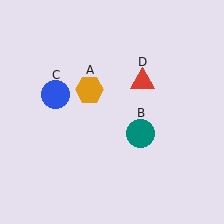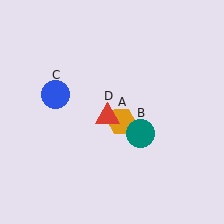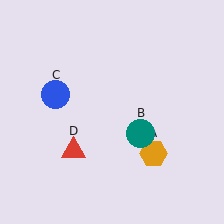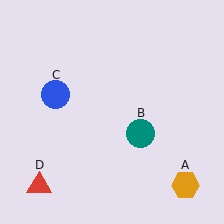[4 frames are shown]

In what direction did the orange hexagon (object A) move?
The orange hexagon (object A) moved down and to the right.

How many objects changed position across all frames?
2 objects changed position: orange hexagon (object A), red triangle (object D).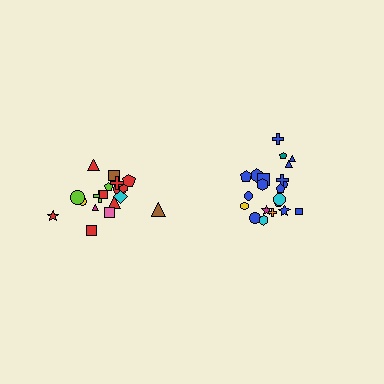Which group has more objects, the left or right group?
The right group.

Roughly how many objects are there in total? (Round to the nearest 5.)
Roughly 40 objects in total.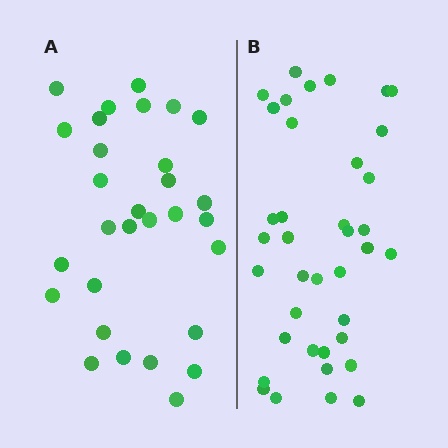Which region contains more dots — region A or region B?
Region B (the right region) has more dots.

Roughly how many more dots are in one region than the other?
Region B has roughly 8 or so more dots than region A.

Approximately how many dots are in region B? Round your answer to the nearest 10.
About 40 dots. (The exact count is 38, which rounds to 40.)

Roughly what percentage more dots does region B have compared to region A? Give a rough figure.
About 25% more.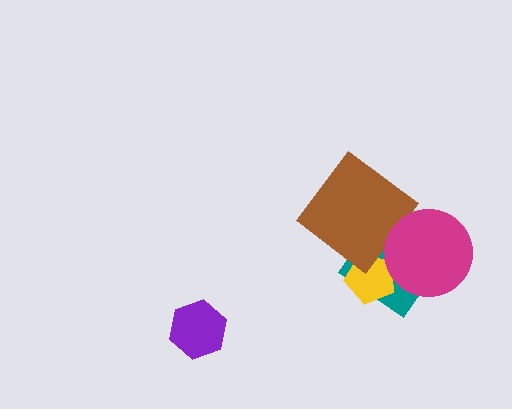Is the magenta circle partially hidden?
No, no other shape covers it.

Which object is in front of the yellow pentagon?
The magenta circle is in front of the yellow pentagon.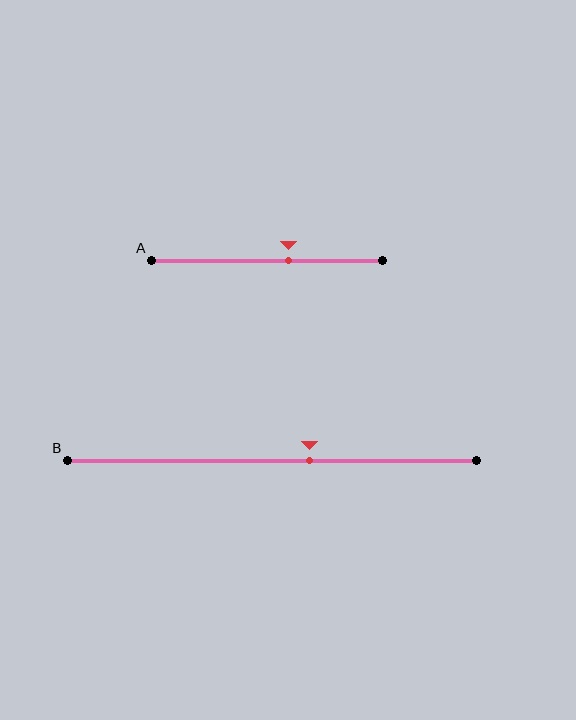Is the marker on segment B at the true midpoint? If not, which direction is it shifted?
No, the marker on segment B is shifted to the right by about 9% of the segment length.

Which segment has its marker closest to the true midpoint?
Segment B has its marker closest to the true midpoint.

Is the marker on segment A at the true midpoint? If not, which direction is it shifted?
No, the marker on segment A is shifted to the right by about 10% of the segment length.